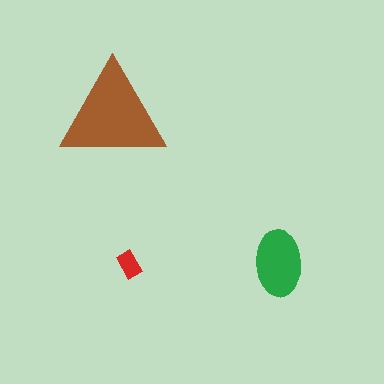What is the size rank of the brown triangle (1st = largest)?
1st.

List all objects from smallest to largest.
The red rectangle, the green ellipse, the brown triangle.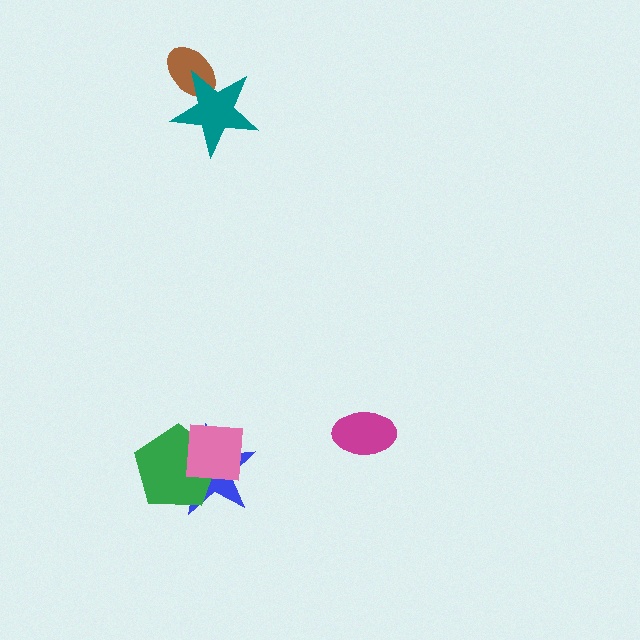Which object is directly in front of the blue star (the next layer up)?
The green pentagon is directly in front of the blue star.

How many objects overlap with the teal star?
1 object overlaps with the teal star.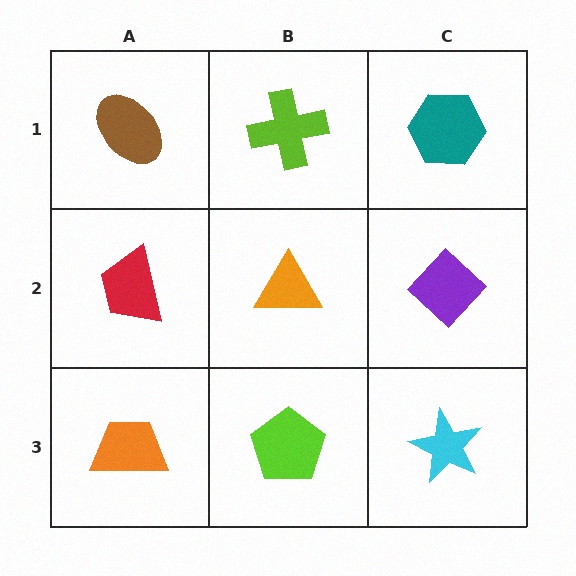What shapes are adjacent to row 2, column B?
A lime cross (row 1, column B), a lime pentagon (row 3, column B), a red trapezoid (row 2, column A), a purple diamond (row 2, column C).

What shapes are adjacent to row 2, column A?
A brown ellipse (row 1, column A), an orange trapezoid (row 3, column A), an orange triangle (row 2, column B).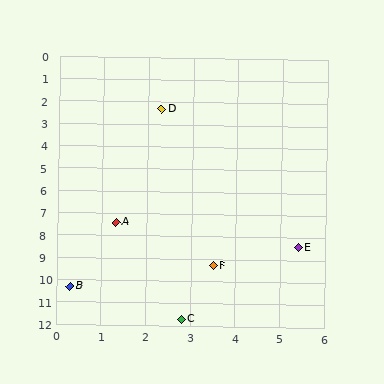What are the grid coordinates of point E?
Point E is at approximately (5.4, 8.4).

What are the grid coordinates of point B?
Point B is at approximately (0.3, 10.3).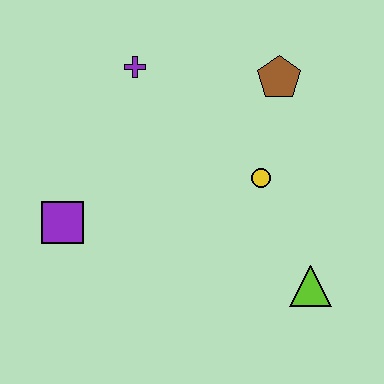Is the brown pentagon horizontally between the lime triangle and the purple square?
Yes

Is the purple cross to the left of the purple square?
No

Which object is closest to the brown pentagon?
The yellow circle is closest to the brown pentagon.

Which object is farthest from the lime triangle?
The purple cross is farthest from the lime triangle.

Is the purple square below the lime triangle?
No